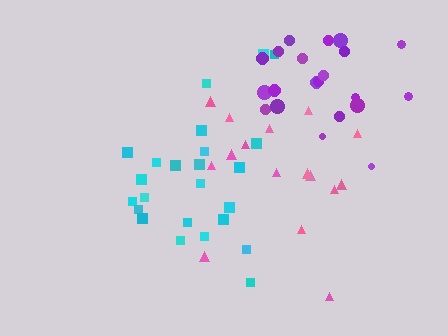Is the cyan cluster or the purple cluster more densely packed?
Purple.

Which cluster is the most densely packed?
Purple.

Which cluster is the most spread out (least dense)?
Pink.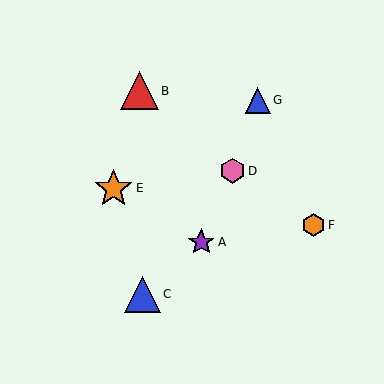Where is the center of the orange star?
The center of the orange star is at (113, 189).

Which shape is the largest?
The orange star (labeled E) is the largest.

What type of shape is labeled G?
Shape G is a blue triangle.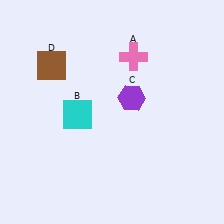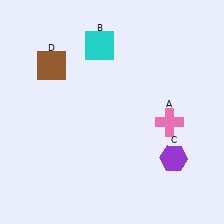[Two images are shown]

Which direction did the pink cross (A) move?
The pink cross (A) moved down.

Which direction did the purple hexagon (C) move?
The purple hexagon (C) moved down.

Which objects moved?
The objects that moved are: the pink cross (A), the cyan square (B), the purple hexagon (C).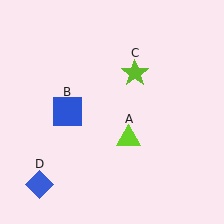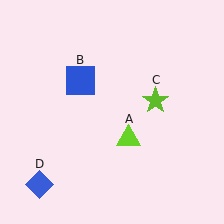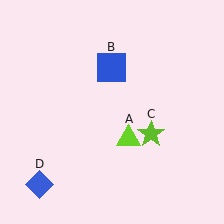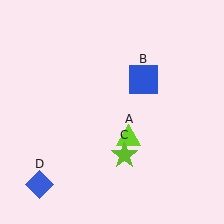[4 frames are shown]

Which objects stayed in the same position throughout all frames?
Lime triangle (object A) and blue diamond (object D) remained stationary.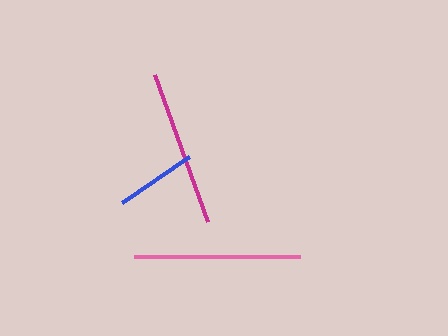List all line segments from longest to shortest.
From longest to shortest: pink, magenta, blue.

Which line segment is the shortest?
The blue line is the shortest at approximately 81 pixels.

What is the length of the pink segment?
The pink segment is approximately 166 pixels long.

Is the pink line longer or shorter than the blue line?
The pink line is longer than the blue line.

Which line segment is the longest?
The pink line is the longest at approximately 166 pixels.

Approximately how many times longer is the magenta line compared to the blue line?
The magenta line is approximately 1.9 times the length of the blue line.